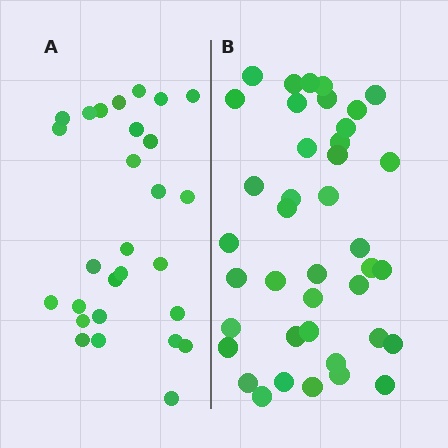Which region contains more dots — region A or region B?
Region B (the right region) has more dots.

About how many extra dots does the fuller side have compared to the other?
Region B has roughly 12 or so more dots than region A.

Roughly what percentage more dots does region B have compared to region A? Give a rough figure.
About 45% more.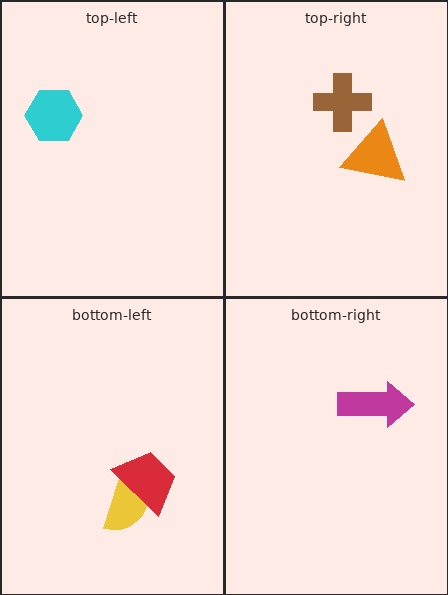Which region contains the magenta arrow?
The bottom-right region.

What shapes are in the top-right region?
The brown cross, the orange triangle.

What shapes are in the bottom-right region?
The magenta arrow.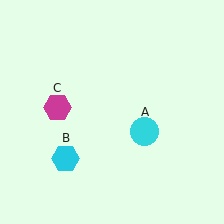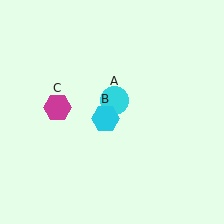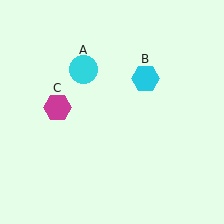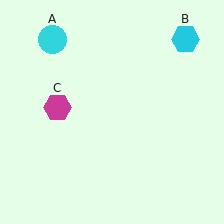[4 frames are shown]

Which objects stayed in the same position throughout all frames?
Magenta hexagon (object C) remained stationary.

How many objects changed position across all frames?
2 objects changed position: cyan circle (object A), cyan hexagon (object B).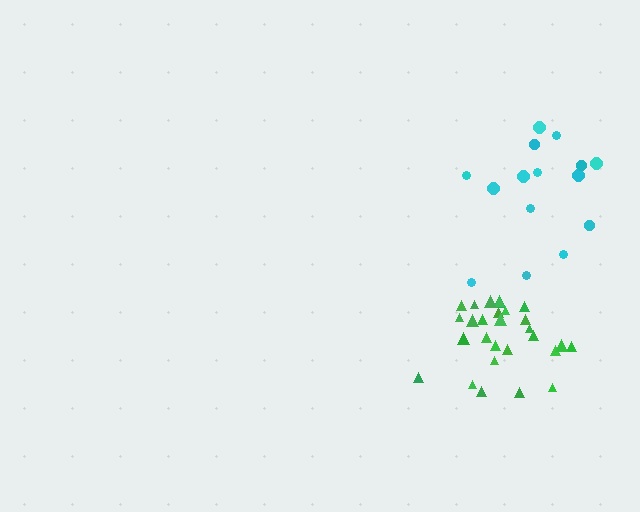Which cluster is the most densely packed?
Green.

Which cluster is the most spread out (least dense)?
Cyan.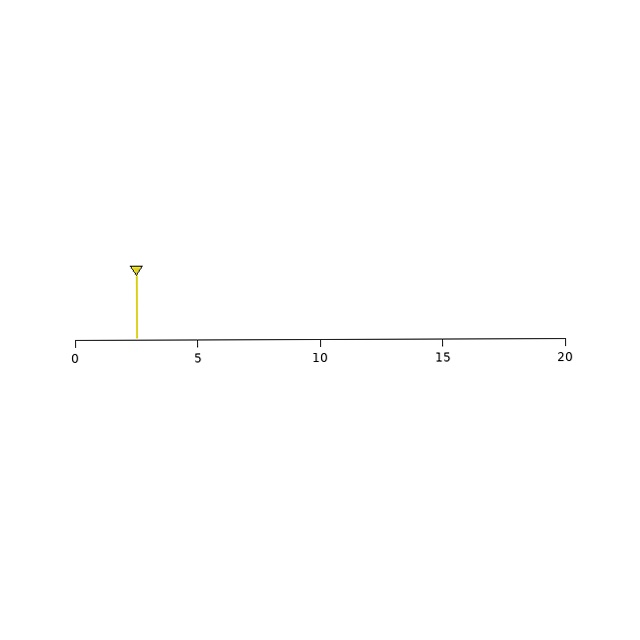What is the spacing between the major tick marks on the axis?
The major ticks are spaced 5 apart.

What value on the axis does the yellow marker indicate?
The marker indicates approximately 2.5.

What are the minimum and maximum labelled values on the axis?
The axis runs from 0 to 20.